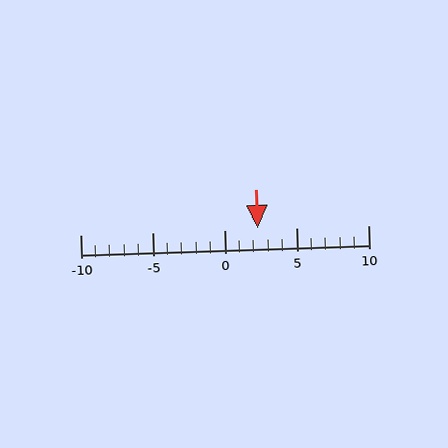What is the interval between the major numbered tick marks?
The major tick marks are spaced 5 units apart.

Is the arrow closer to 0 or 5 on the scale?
The arrow is closer to 0.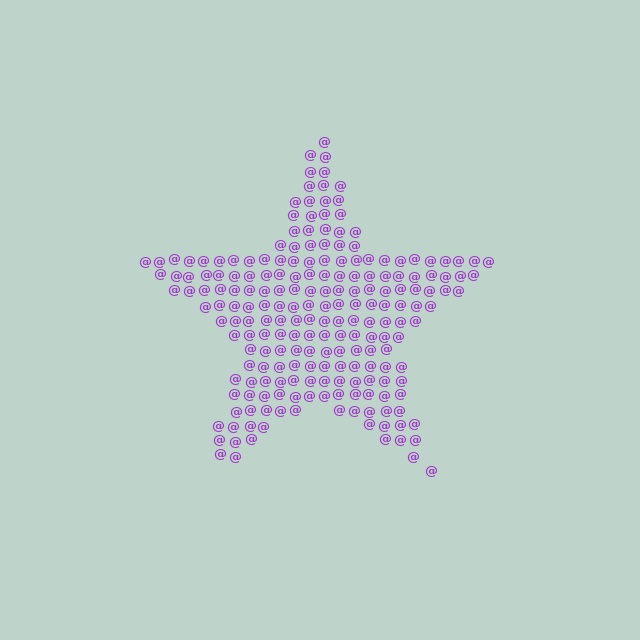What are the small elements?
The small elements are at signs.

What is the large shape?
The large shape is a star.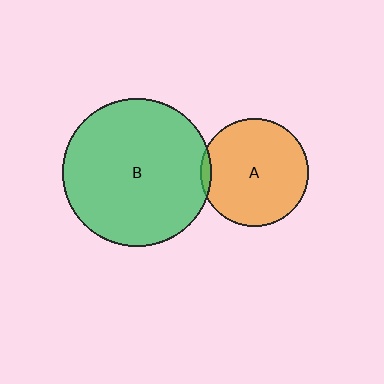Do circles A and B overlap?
Yes.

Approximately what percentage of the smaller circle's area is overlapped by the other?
Approximately 5%.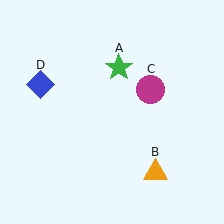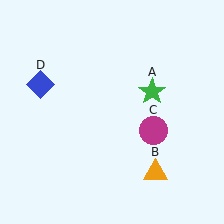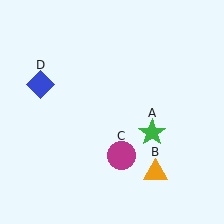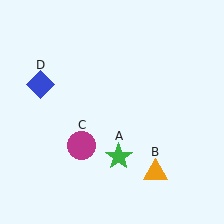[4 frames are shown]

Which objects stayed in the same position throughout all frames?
Orange triangle (object B) and blue diamond (object D) remained stationary.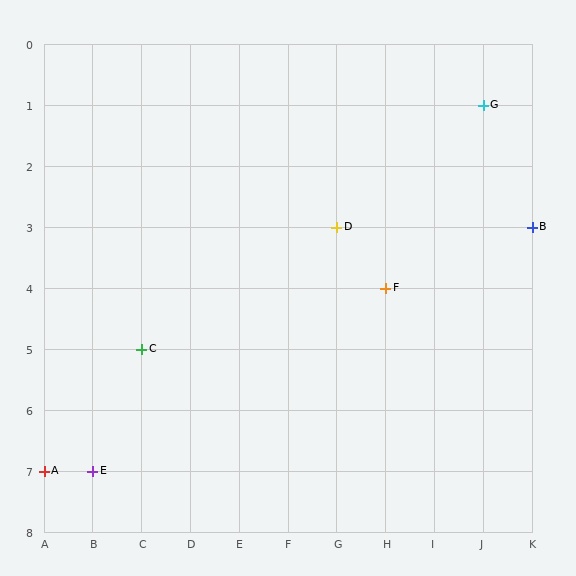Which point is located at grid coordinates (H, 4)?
Point F is at (H, 4).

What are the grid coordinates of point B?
Point B is at grid coordinates (K, 3).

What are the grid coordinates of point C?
Point C is at grid coordinates (C, 5).